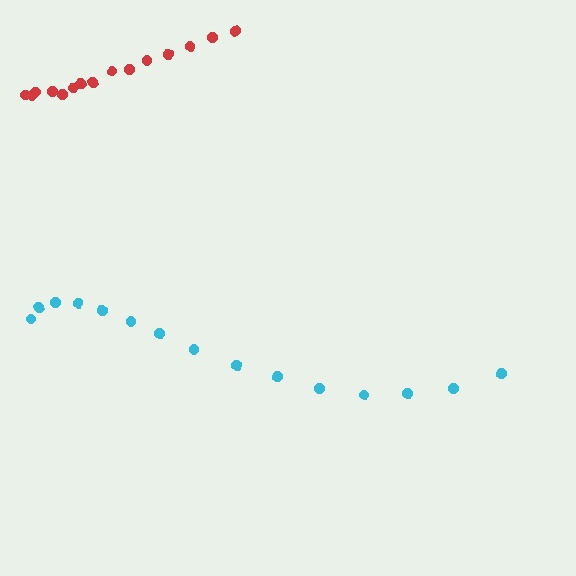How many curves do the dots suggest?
There are 2 distinct paths.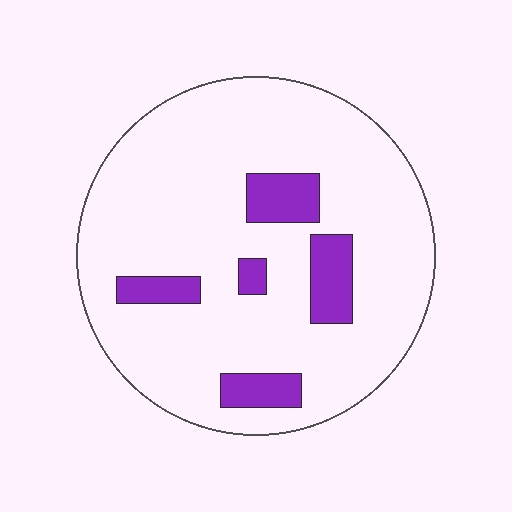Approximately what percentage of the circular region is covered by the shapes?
Approximately 15%.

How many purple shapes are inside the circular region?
5.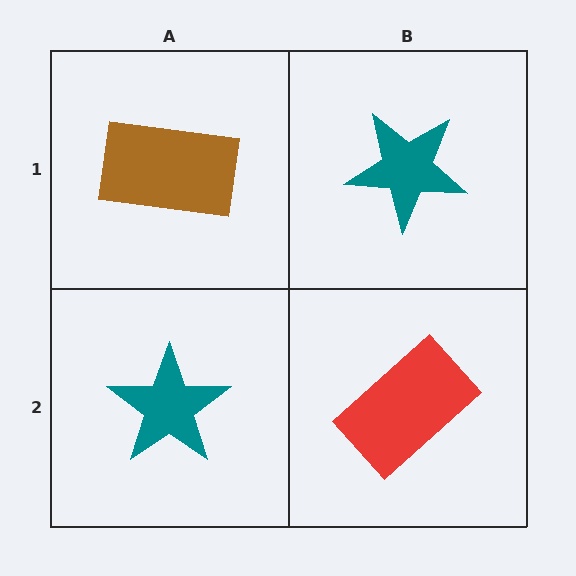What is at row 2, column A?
A teal star.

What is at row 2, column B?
A red rectangle.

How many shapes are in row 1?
2 shapes.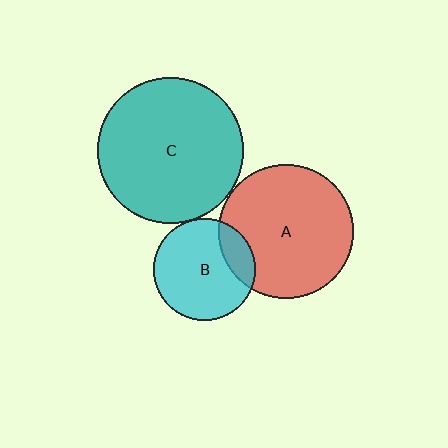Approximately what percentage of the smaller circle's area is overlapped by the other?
Approximately 20%.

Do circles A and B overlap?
Yes.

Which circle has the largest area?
Circle C (teal).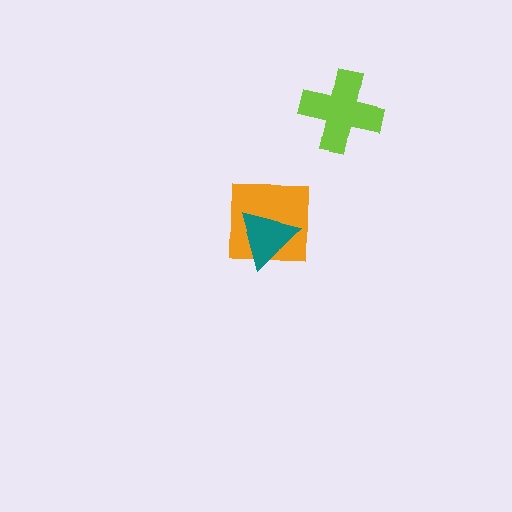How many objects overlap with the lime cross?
0 objects overlap with the lime cross.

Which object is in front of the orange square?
The teal triangle is in front of the orange square.